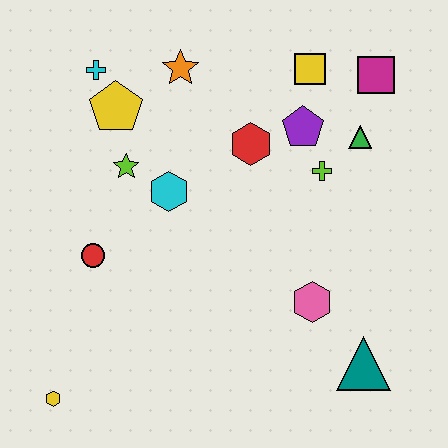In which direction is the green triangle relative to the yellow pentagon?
The green triangle is to the right of the yellow pentagon.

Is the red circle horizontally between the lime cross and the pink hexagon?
No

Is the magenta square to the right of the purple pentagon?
Yes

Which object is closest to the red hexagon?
The purple pentagon is closest to the red hexagon.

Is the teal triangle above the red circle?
No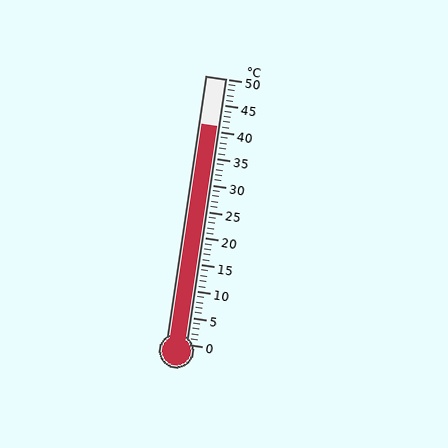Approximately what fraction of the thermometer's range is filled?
The thermometer is filled to approximately 80% of its range.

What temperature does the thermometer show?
The thermometer shows approximately 41°C.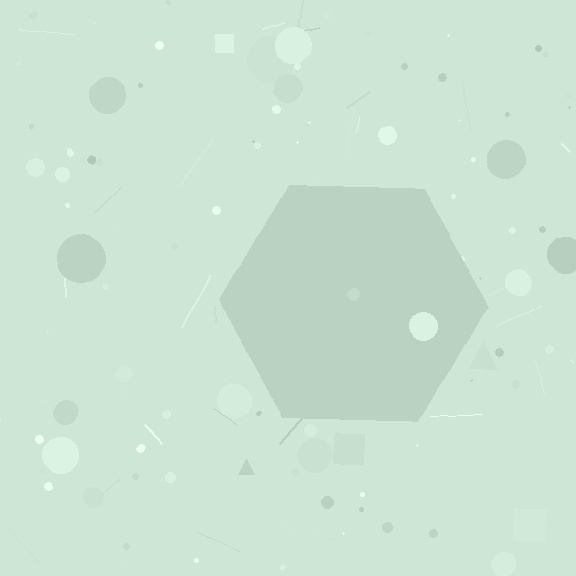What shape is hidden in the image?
A hexagon is hidden in the image.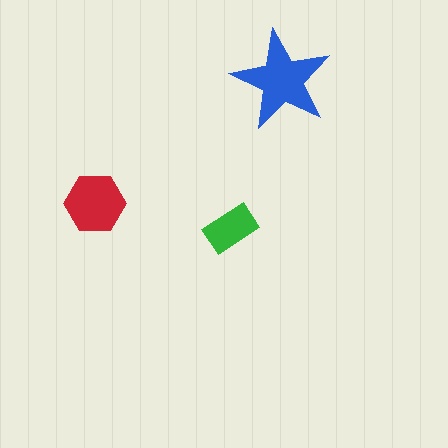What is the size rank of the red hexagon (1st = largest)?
2nd.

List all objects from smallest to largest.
The green rectangle, the red hexagon, the blue star.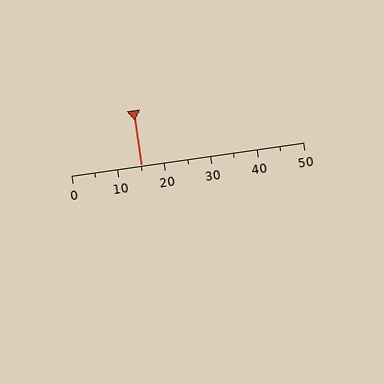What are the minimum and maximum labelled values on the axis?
The axis runs from 0 to 50.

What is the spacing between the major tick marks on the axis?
The major ticks are spaced 10 apart.